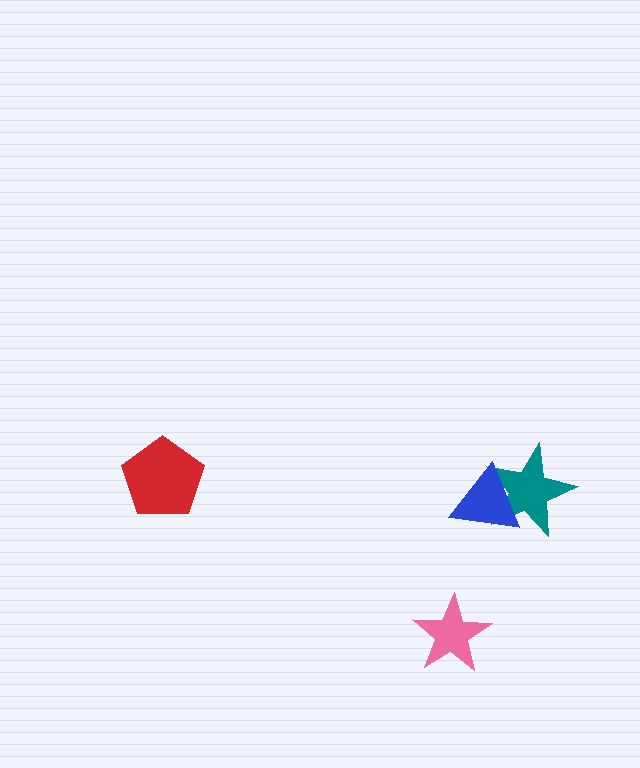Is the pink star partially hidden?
No, no other shape covers it.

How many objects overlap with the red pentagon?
0 objects overlap with the red pentagon.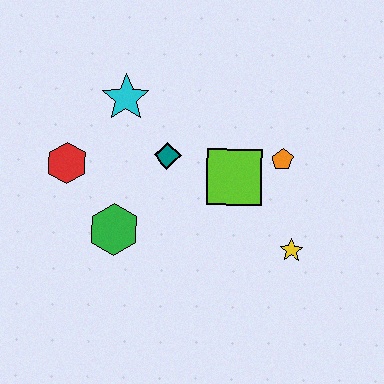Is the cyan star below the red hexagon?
No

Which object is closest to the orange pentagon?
The lime square is closest to the orange pentagon.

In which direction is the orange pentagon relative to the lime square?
The orange pentagon is to the right of the lime square.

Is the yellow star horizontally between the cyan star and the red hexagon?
No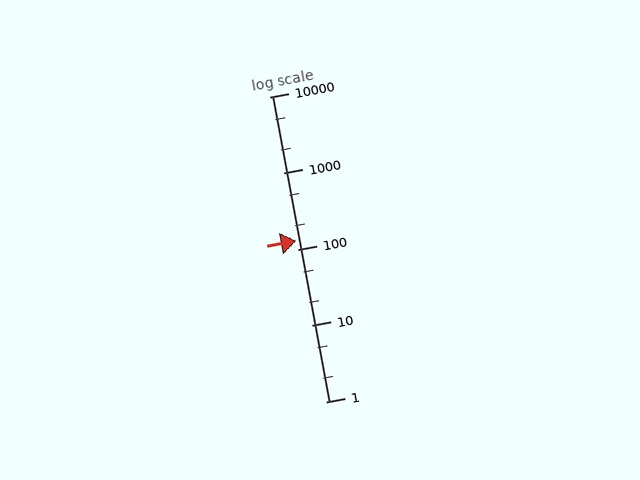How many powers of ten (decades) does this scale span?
The scale spans 4 decades, from 1 to 10000.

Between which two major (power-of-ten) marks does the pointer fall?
The pointer is between 100 and 1000.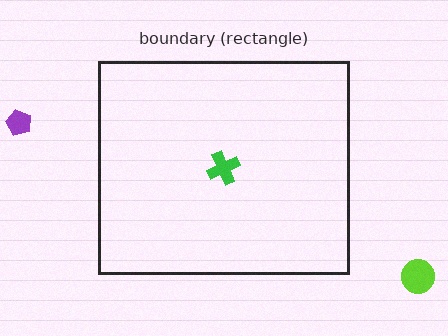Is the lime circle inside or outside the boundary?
Outside.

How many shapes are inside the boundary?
1 inside, 2 outside.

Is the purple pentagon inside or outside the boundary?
Outside.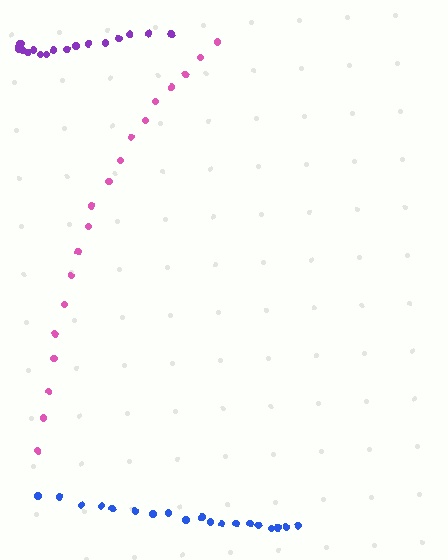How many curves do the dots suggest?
There are 3 distinct paths.